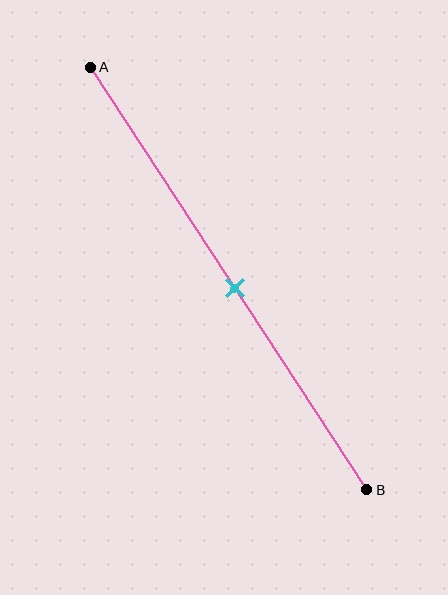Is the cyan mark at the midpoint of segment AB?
Yes, the mark is approximately at the midpoint.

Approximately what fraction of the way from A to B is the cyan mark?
The cyan mark is approximately 50% of the way from A to B.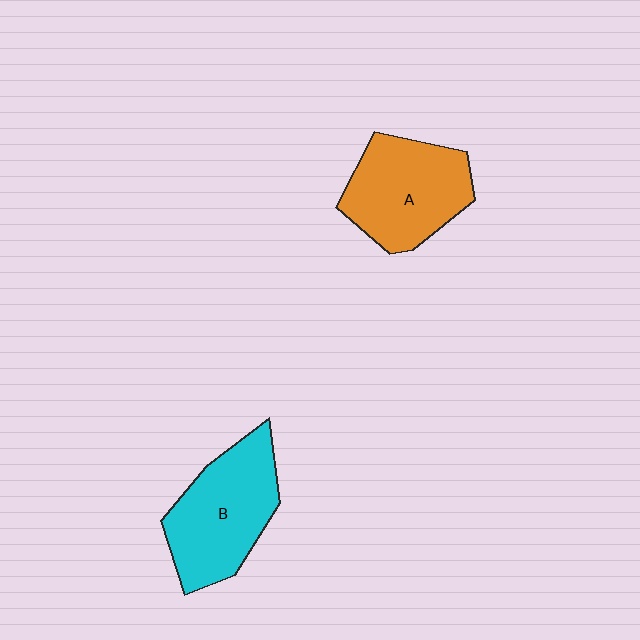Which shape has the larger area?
Shape B (cyan).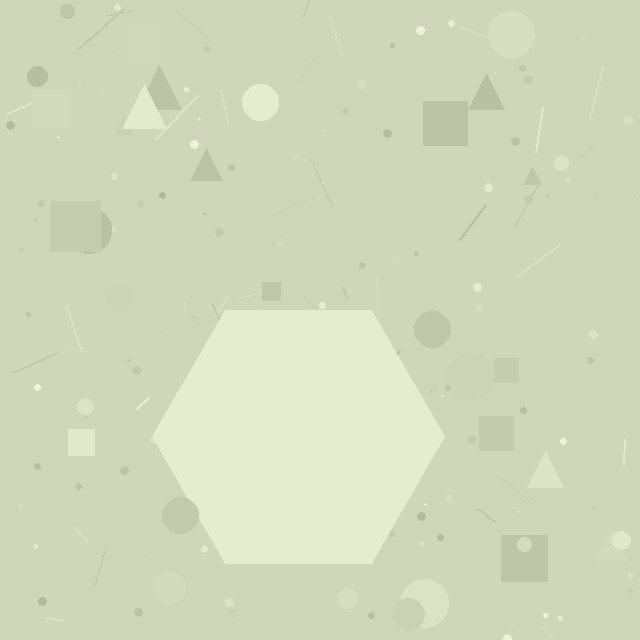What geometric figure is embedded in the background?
A hexagon is embedded in the background.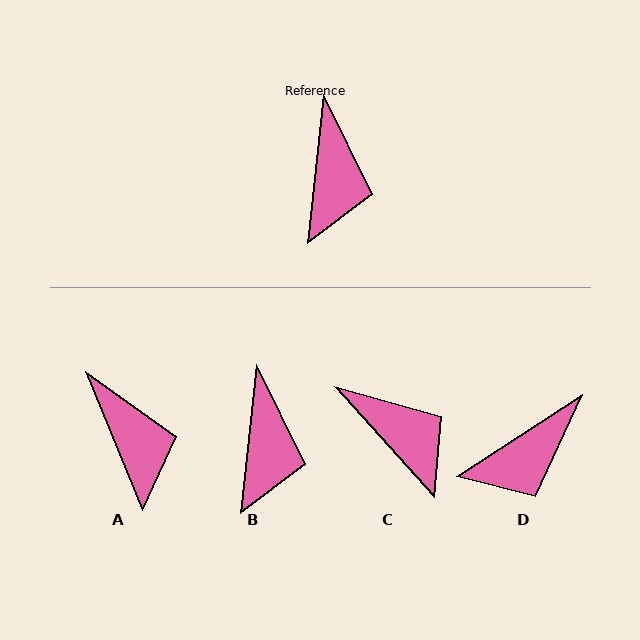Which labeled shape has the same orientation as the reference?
B.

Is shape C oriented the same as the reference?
No, it is off by about 48 degrees.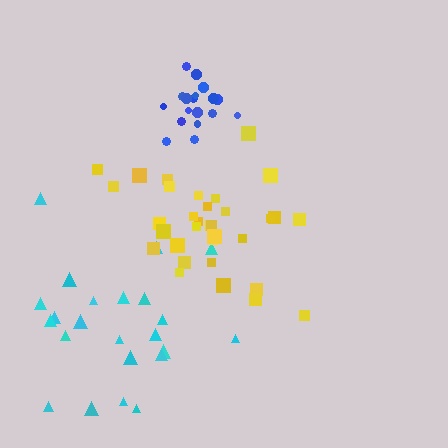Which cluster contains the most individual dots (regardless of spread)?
Yellow (33).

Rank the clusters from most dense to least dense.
blue, yellow, cyan.